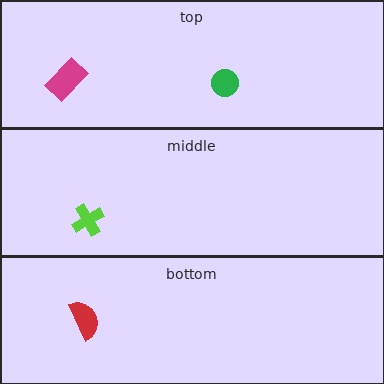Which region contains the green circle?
The top region.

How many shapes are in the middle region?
1.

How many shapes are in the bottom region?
1.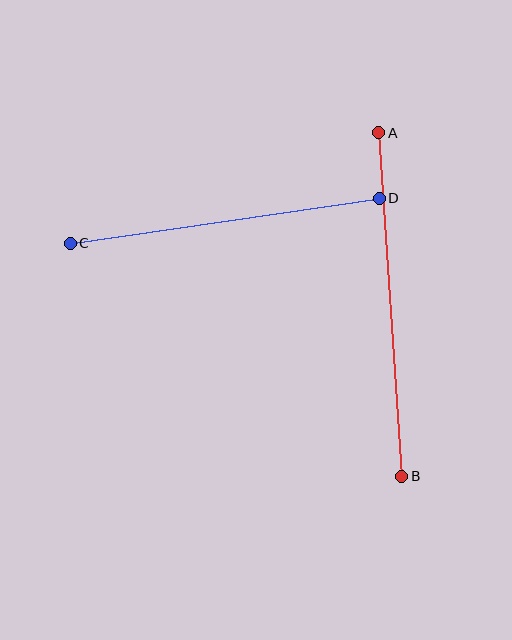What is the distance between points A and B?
The distance is approximately 344 pixels.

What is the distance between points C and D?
The distance is approximately 312 pixels.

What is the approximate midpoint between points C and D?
The midpoint is at approximately (225, 221) pixels.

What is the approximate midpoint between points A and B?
The midpoint is at approximately (390, 305) pixels.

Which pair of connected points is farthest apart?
Points A and B are farthest apart.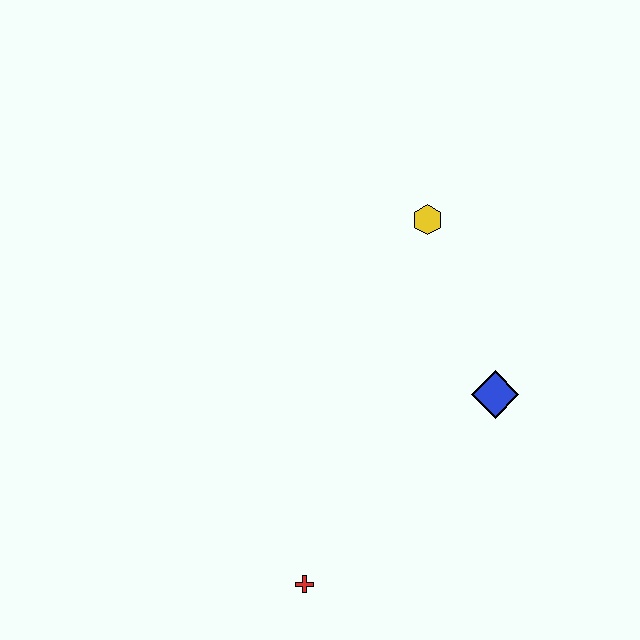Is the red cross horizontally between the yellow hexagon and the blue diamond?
No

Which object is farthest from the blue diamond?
The red cross is farthest from the blue diamond.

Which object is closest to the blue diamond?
The yellow hexagon is closest to the blue diamond.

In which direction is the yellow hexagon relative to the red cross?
The yellow hexagon is above the red cross.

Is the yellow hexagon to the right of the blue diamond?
No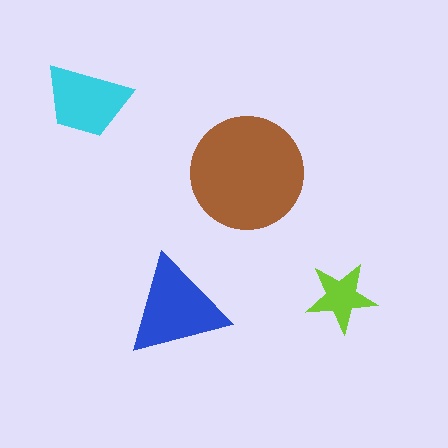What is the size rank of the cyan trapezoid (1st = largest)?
3rd.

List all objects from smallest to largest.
The lime star, the cyan trapezoid, the blue triangle, the brown circle.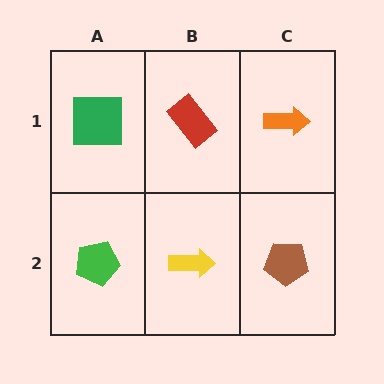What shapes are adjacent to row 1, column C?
A brown pentagon (row 2, column C), a red rectangle (row 1, column B).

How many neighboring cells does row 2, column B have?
3.